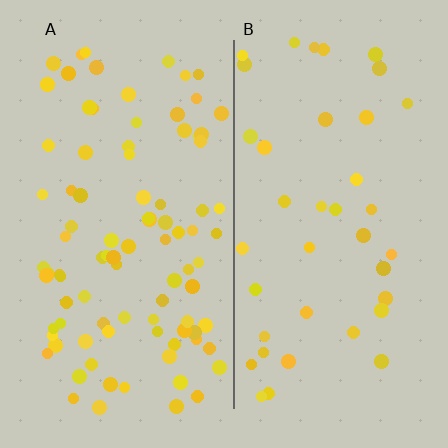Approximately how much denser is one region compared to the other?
Approximately 2.3× — region A over region B.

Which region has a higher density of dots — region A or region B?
A (the left).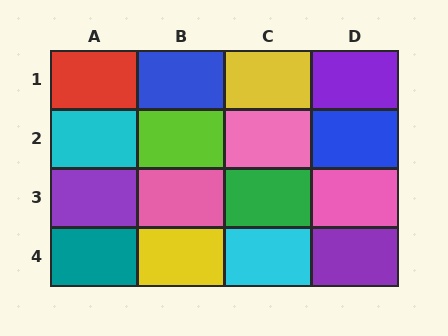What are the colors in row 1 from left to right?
Red, blue, yellow, purple.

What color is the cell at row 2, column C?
Pink.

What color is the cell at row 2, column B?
Lime.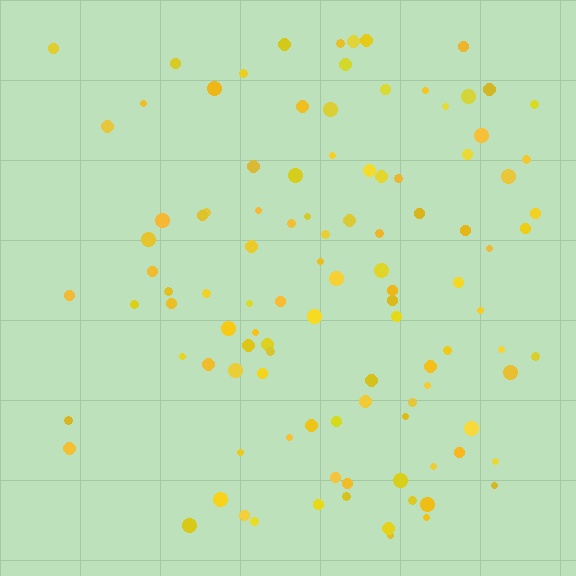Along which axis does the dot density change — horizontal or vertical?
Horizontal.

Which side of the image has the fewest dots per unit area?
The left.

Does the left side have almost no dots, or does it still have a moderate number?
Still a moderate number, just noticeably fewer than the right.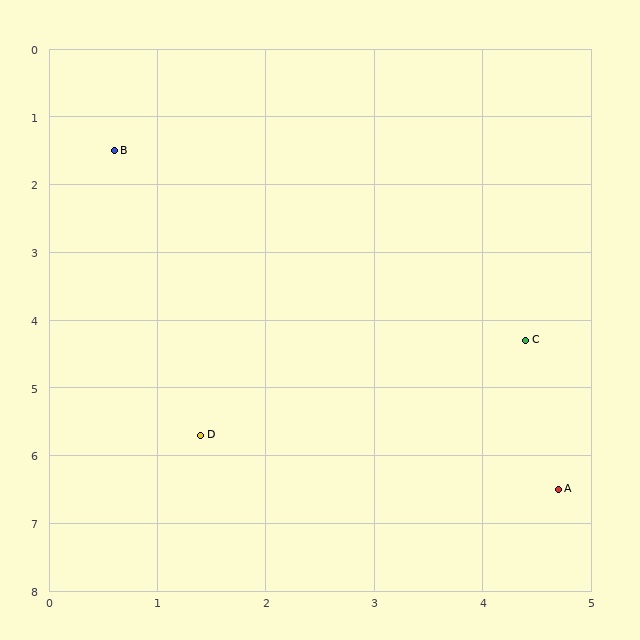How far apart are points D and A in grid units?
Points D and A are about 3.4 grid units apart.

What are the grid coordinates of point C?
Point C is at approximately (4.4, 4.3).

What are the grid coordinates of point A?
Point A is at approximately (4.7, 6.5).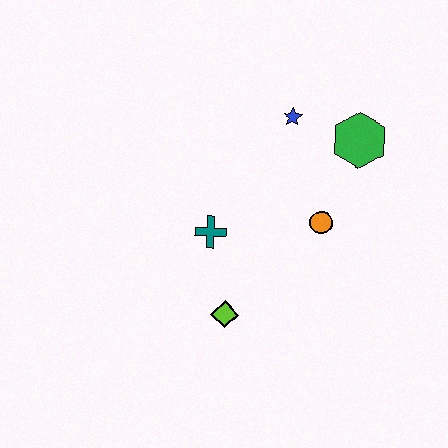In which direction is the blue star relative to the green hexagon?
The blue star is to the left of the green hexagon.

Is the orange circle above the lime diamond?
Yes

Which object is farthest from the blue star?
The lime diamond is farthest from the blue star.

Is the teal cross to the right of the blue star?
No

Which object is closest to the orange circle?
The green hexagon is closest to the orange circle.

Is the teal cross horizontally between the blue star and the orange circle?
No